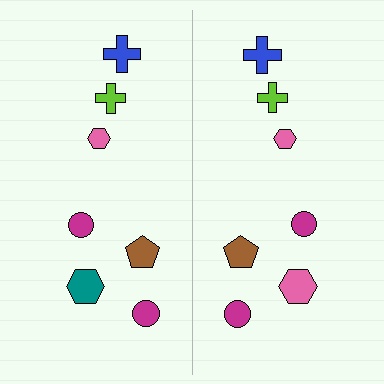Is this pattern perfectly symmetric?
No, the pattern is not perfectly symmetric. The pink hexagon on the right side breaks the symmetry — its mirror counterpart is teal.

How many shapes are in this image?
There are 14 shapes in this image.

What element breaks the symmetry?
The pink hexagon on the right side breaks the symmetry — its mirror counterpart is teal.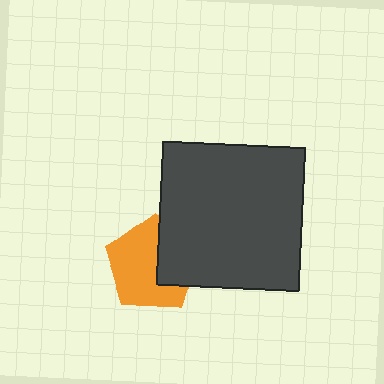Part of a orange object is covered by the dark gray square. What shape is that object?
It is a pentagon.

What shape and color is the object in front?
The object in front is a dark gray square.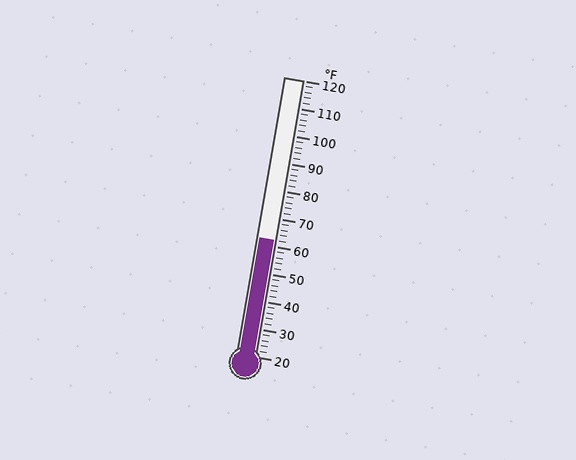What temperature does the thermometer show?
The thermometer shows approximately 62°F.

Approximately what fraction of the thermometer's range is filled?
The thermometer is filled to approximately 40% of its range.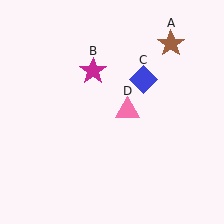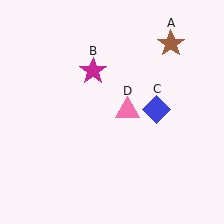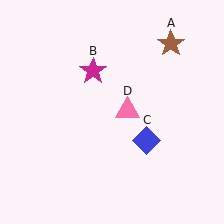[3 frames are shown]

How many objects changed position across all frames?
1 object changed position: blue diamond (object C).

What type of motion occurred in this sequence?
The blue diamond (object C) rotated clockwise around the center of the scene.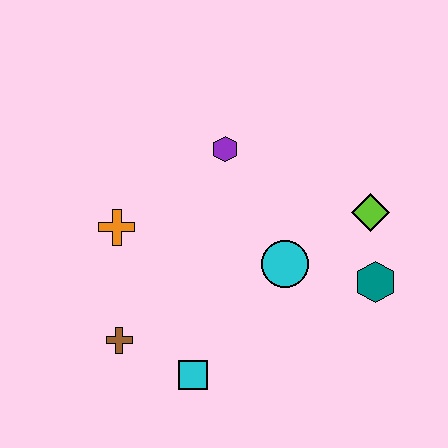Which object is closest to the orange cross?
The brown cross is closest to the orange cross.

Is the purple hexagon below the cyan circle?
No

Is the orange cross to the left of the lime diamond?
Yes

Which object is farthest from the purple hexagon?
The cyan square is farthest from the purple hexagon.